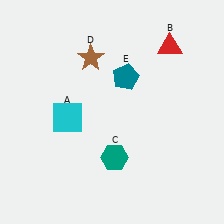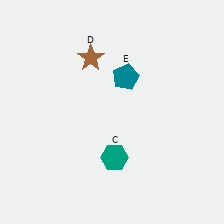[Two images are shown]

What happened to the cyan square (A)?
The cyan square (A) was removed in Image 2. It was in the bottom-left area of Image 1.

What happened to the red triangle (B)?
The red triangle (B) was removed in Image 2. It was in the top-right area of Image 1.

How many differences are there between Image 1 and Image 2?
There are 2 differences between the two images.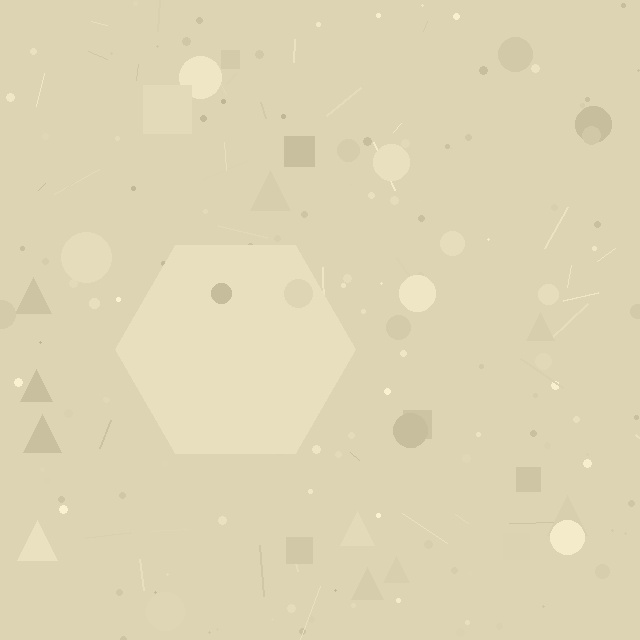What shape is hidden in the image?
A hexagon is hidden in the image.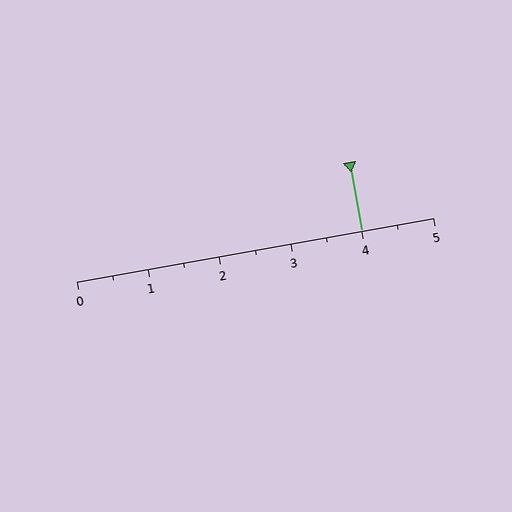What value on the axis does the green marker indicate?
The marker indicates approximately 4.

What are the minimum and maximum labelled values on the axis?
The axis runs from 0 to 5.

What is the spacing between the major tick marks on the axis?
The major ticks are spaced 1 apart.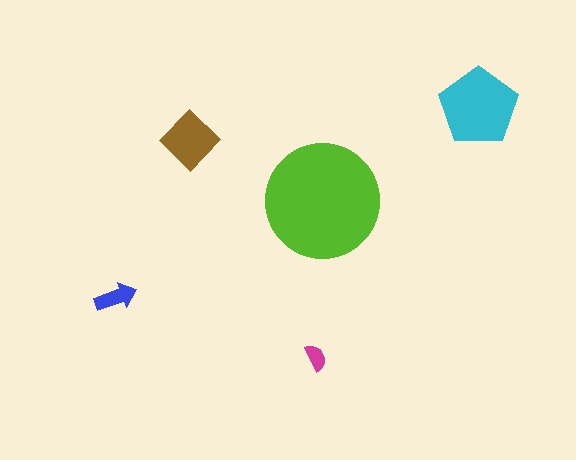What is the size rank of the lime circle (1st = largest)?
1st.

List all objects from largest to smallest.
The lime circle, the cyan pentagon, the brown diamond, the blue arrow, the magenta semicircle.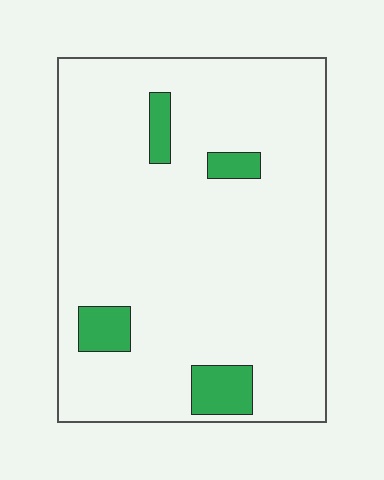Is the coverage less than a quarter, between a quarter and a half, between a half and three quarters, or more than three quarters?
Less than a quarter.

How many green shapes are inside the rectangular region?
4.